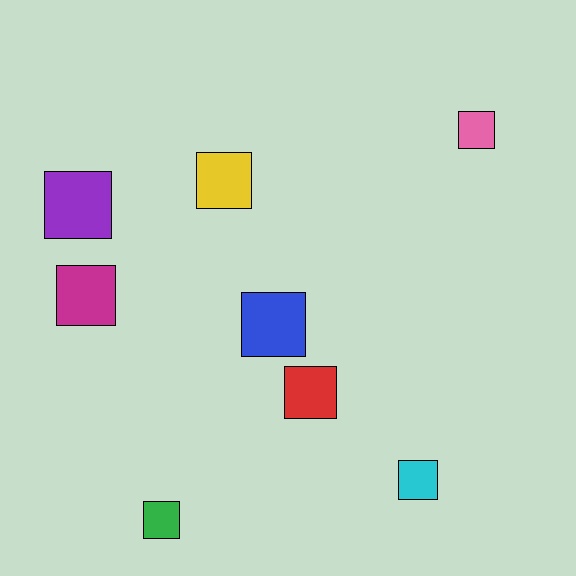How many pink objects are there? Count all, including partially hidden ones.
There is 1 pink object.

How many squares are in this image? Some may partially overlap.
There are 8 squares.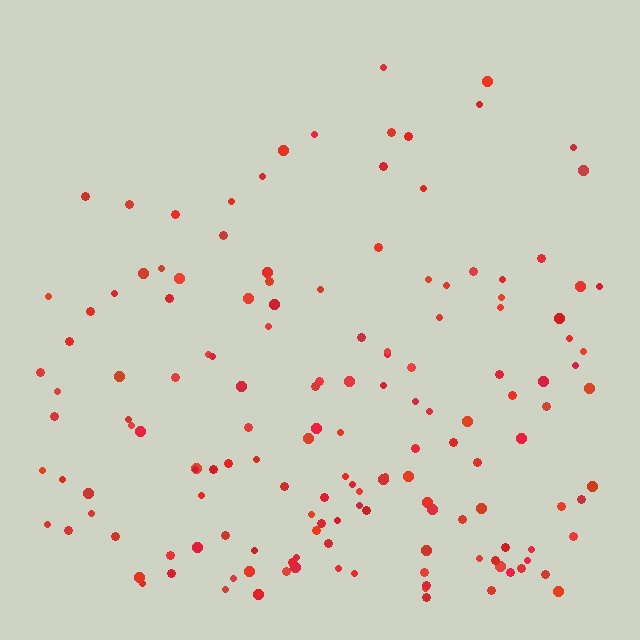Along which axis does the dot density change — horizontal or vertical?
Vertical.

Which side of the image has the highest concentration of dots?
The bottom.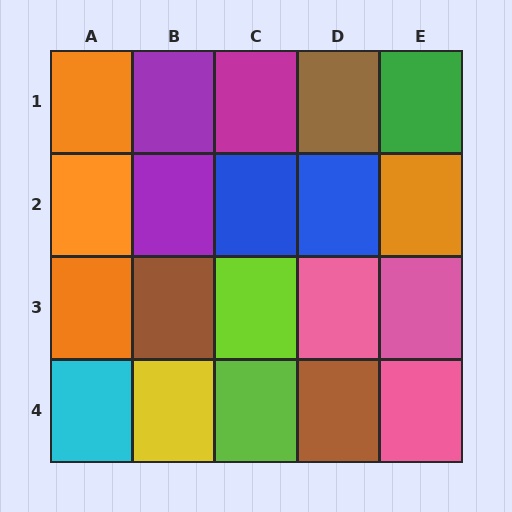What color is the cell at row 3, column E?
Pink.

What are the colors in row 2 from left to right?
Orange, purple, blue, blue, orange.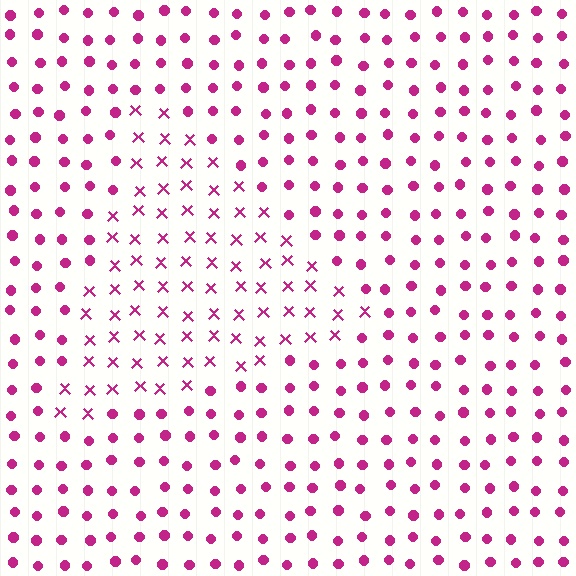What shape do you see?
I see a triangle.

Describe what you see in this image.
The image is filled with small magenta elements arranged in a uniform grid. A triangle-shaped region contains X marks, while the surrounding area contains circles. The boundary is defined purely by the change in element shape.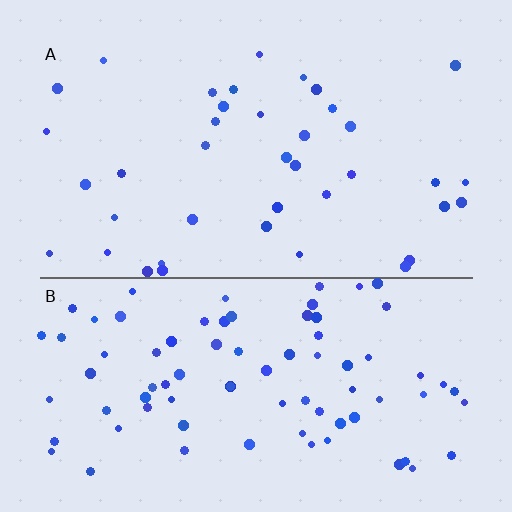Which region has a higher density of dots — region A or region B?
B (the bottom).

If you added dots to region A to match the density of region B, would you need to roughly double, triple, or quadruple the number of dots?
Approximately double.